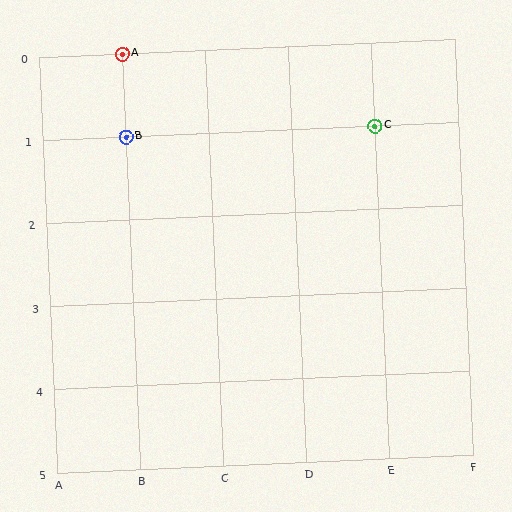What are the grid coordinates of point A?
Point A is at grid coordinates (B, 0).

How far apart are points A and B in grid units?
Points A and B are 1 row apart.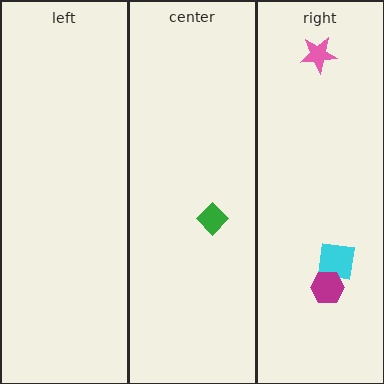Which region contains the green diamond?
The center region.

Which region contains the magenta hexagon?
The right region.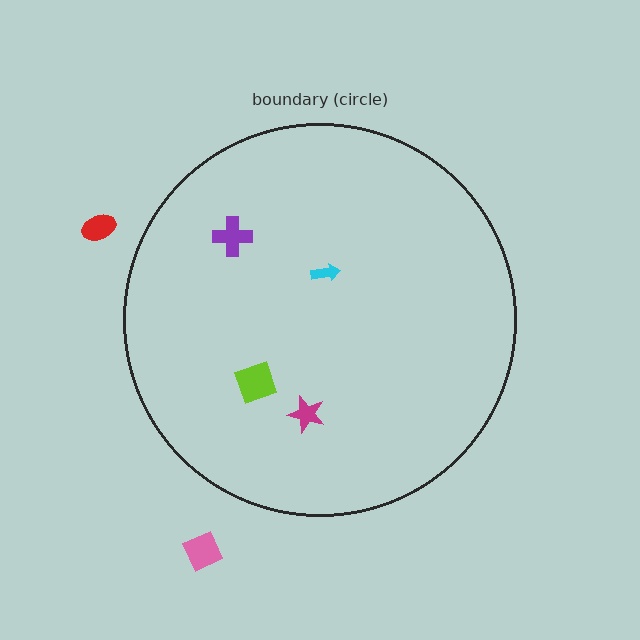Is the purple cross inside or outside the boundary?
Inside.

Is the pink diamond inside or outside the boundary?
Outside.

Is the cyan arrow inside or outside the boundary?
Inside.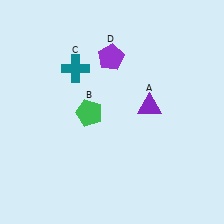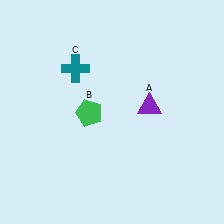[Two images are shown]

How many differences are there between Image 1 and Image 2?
There is 1 difference between the two images.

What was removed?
The purple pentagon (D) was removed in Image 2.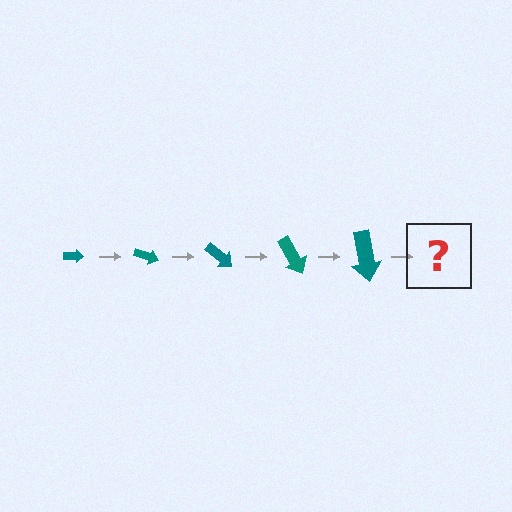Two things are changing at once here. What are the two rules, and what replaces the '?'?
The two rules are that the arrow grows larger each step and it rotates 20 degrees each step. The '?' should be an arrow, larger than the previous one and rotated 100 degrees from the start.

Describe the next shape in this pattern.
It should be an arrow, larger than the previous one and rotated 100 degrees from the start.